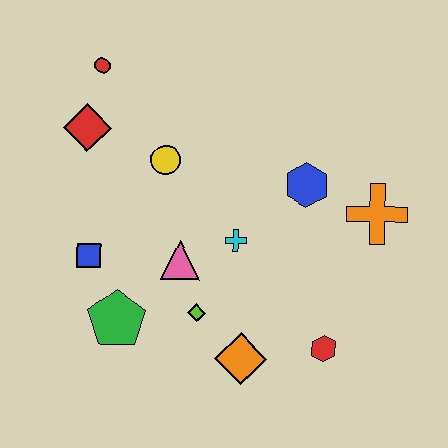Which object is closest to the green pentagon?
The blue square is closest to the green pentagon.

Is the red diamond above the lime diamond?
Yes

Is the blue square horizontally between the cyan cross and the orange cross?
No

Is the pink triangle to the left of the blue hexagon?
Yes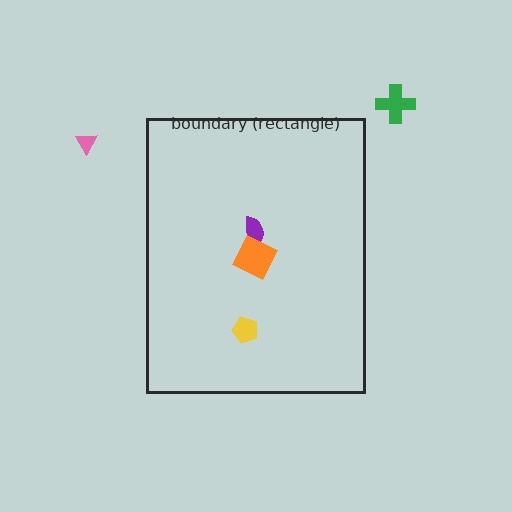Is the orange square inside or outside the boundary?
Inside.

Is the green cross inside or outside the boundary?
Outside.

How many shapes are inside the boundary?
3 inside, 2 outside.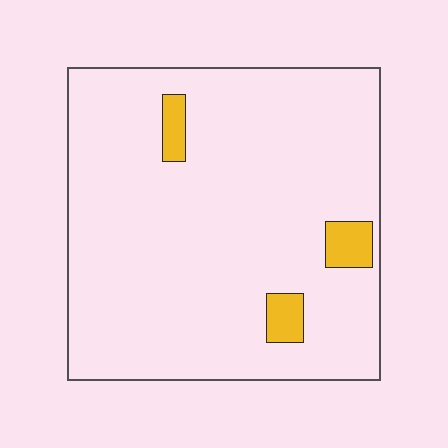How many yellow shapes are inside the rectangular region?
3.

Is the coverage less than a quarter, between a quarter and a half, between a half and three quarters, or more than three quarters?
Less than a quarter.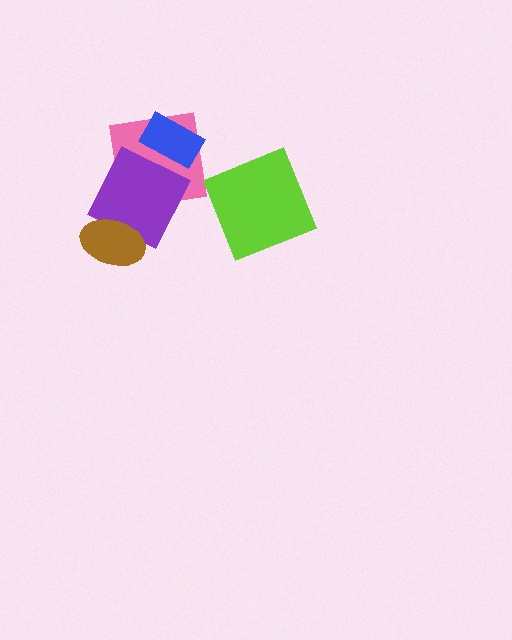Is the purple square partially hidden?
Yes, it is partially covered by another shape.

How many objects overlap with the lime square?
0 objects overlap with the lime square.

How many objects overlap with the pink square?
2 objects overlap with the pink square.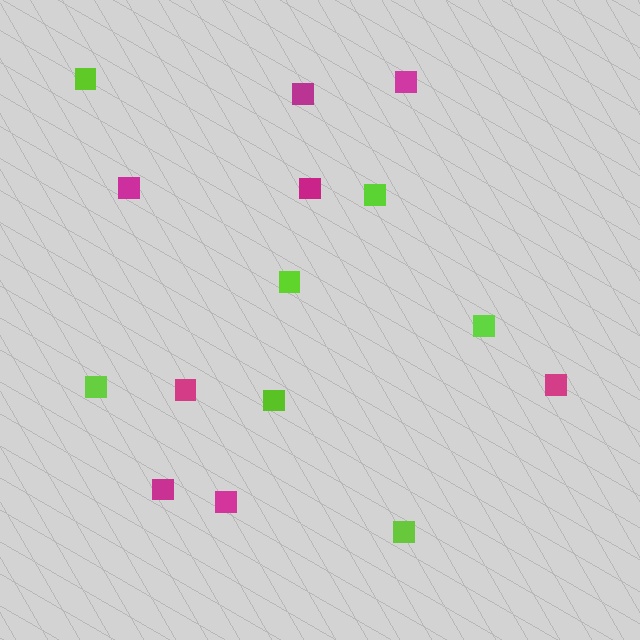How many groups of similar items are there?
There are 2 groups: one group of magenta squares (8) and one group of lime squares (7).